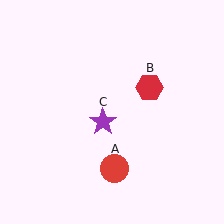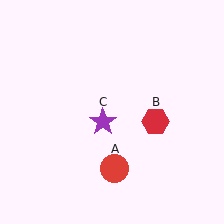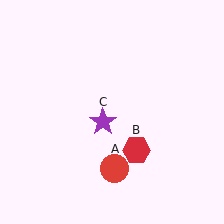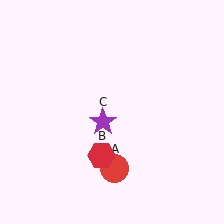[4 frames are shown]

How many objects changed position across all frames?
1 object changed position: red hexagon (object B).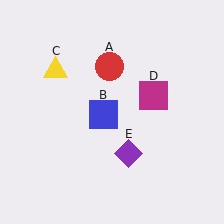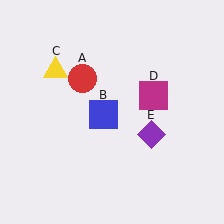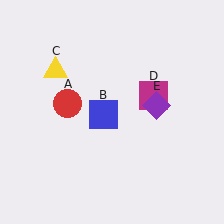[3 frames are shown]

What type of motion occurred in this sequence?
The red circle (object A), purple diamond (object E) rotated counterclockwise around the center of the scene.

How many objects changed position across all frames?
2 objects changed position: red circle (object A), purple diamond (object E).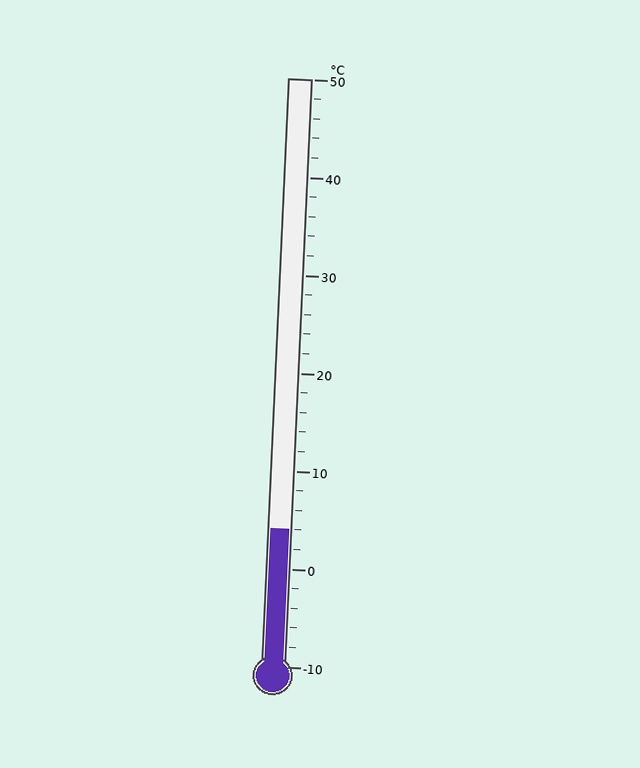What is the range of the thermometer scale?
The thermometer scale ranges from -10°C to 50°C.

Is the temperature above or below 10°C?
The temperature is below 10°C.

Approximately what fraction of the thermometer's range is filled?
The thermometer is filled to approximately 25% of its range.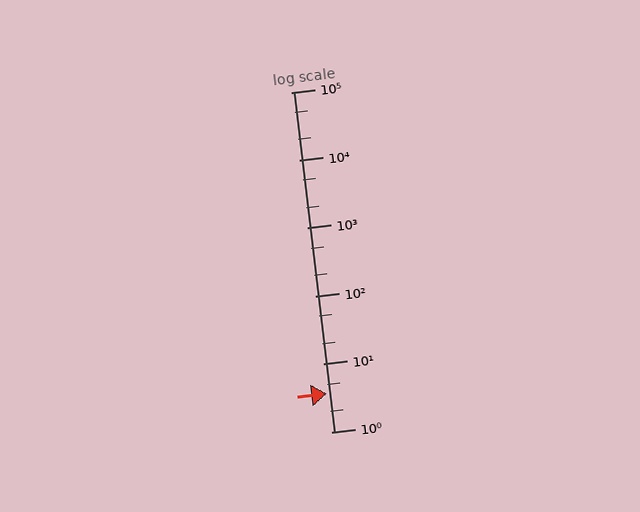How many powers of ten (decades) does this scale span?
The scale spans 5 decades, from 1 to 100000.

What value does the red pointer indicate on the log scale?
The pointer indicates approximately 3.6.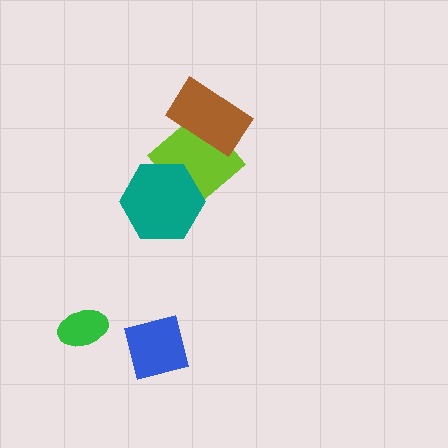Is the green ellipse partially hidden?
No, no other shape covers it.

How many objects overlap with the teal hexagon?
1 object overlaps with the teal hexagon.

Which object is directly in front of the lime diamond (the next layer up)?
The teal hexagon is directly in front of the lime diamond.